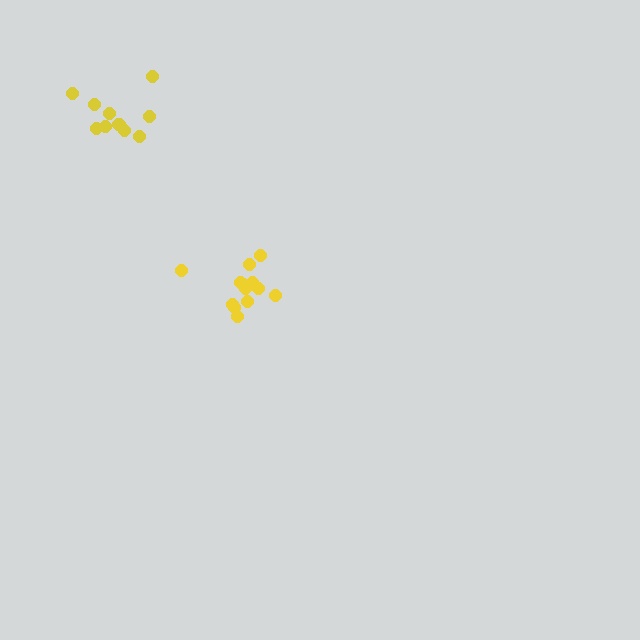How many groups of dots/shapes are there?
There are 2 groups.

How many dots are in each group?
Group 1: 13 dots, Group 2: 10 dots (23 total).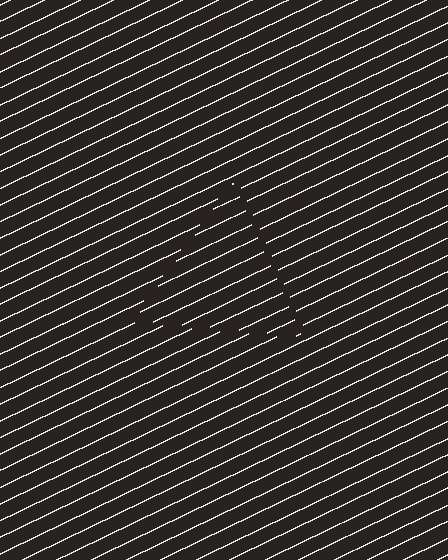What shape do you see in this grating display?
An illusory triangle. The interior of the shape contains the same grating, shifted by half a period — the contour is defined by the phase discontinuity where line-ends from the inner and outer gratings abut.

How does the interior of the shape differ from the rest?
The interior of the shape contains the same grating, shifted by half a period — the contour is defined by the phase discontinuity where line-ends from the inner and outer gratings abut.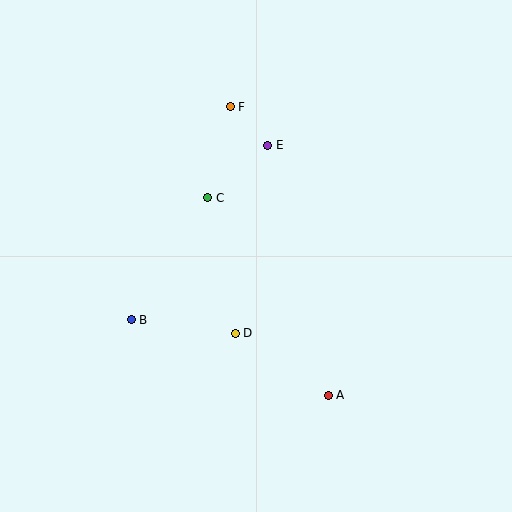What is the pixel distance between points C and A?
The distance between C and A is 231 pixels.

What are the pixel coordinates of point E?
Point E is at (268, 145).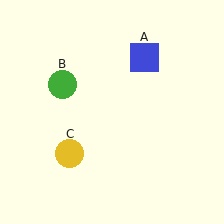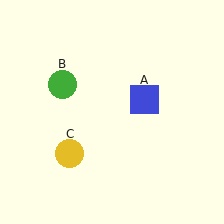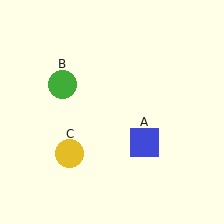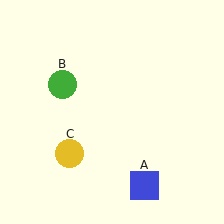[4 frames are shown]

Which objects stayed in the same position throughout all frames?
Green circle (object B) and yellow circle (object C) remained stationary.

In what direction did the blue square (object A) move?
The blue square (object A) moved down.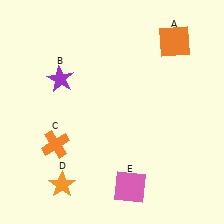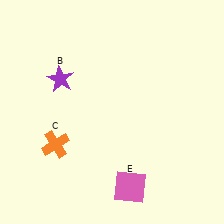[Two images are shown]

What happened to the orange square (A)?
The orange square (A) was removed in Image 2. It was in the top-right area of Image 1.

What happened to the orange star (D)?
The orange star (D) was removed in Image 2. It was in the bottom-left area of Image 1.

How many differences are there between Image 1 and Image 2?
There are 2 differences between the two images.